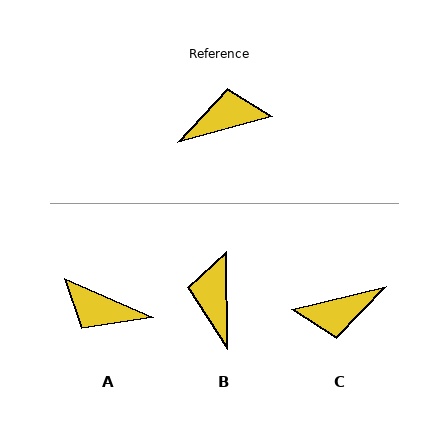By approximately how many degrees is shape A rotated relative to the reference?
Approximately 141 degrees counter-clockwise.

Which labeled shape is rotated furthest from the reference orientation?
C, about 179 degrees away.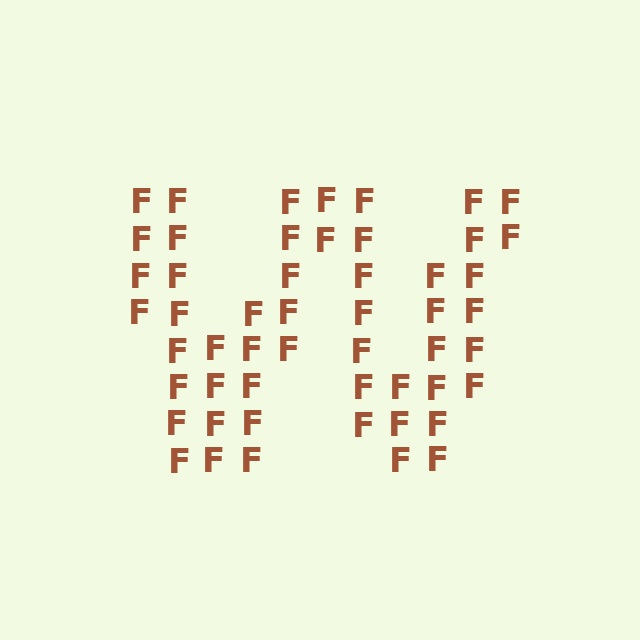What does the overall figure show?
The overall figure shows the letter W.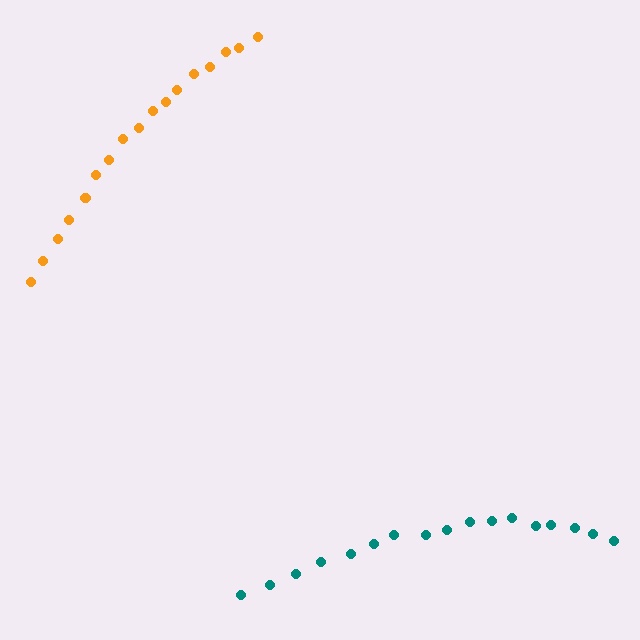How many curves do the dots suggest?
There are 2 distinct paths.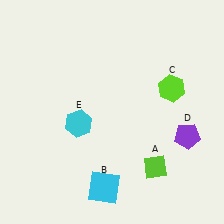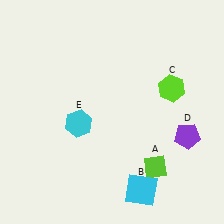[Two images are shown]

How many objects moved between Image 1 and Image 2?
1 object moved between the two images.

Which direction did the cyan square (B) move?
The cyan square (B) moved right.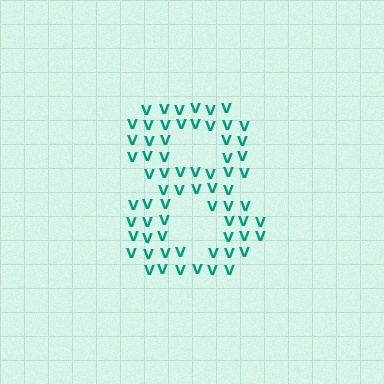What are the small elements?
The small elements are letter V's.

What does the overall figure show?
The overall figure shows the digit 8.